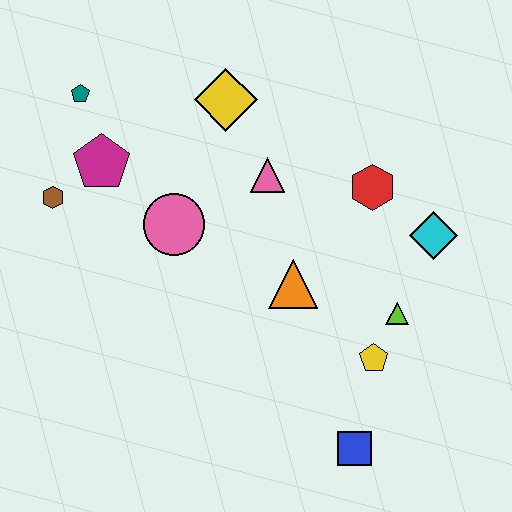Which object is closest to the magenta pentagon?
The brown hexagon is closest to the magenta pentagon.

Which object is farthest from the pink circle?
The blue square is farthest from the pink circle.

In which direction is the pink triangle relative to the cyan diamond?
The pink triangle is to the left of the cyan diamond.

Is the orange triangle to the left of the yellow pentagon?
Yes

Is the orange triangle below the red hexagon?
Yes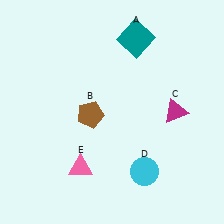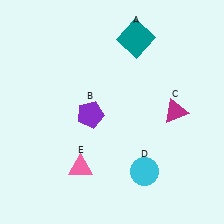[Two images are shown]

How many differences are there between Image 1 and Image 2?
There is 1 difference between the two images.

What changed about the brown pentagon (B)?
In Image 1, B is brown. In Image 2, it changed to purple.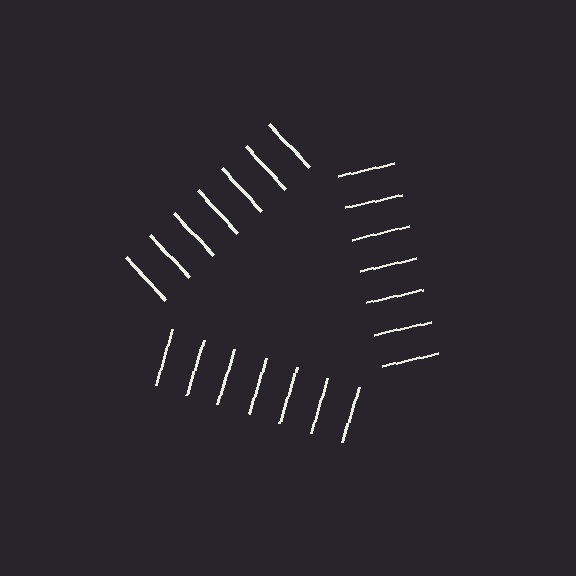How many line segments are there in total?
21 — 7 along each of the 3 edges.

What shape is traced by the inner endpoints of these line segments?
An illusory triangle — the line segments terminate on its edges but no continuous stroke is drawn.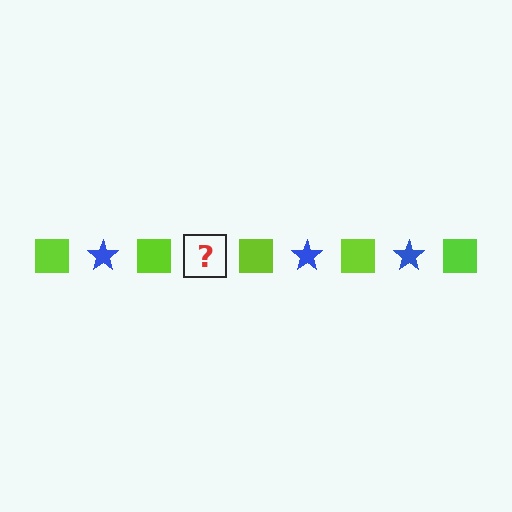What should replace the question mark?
The question mark should be replaced with a blue star.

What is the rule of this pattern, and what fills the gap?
The rule is that the pattern alternates between lime square and blue star. The gap should be filled with a blue star.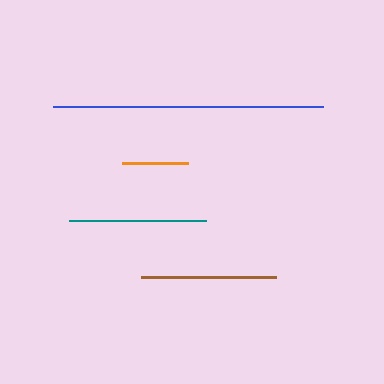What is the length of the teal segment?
The teal segment is approximately 137 pixels long.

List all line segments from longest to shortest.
From longest to shortest: blue, teal, brown, orange.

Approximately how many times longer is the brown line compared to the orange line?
The brown line is approximately 2.0 times the length of the orange line.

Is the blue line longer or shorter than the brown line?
The blue line is longer than the brown line.